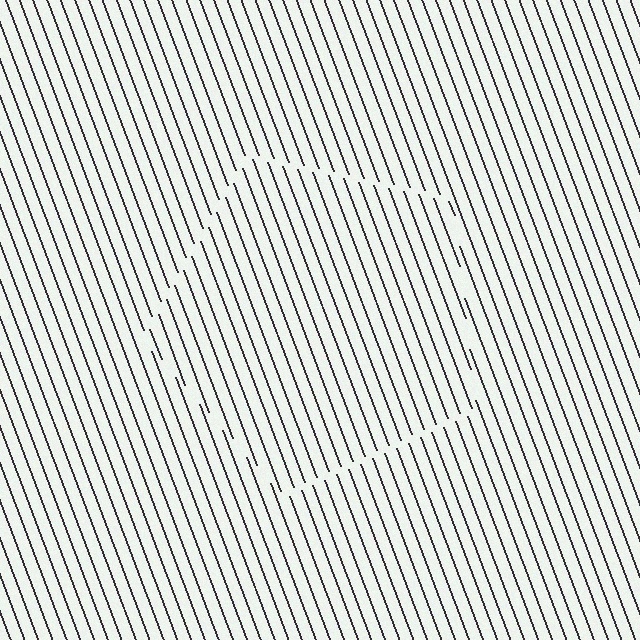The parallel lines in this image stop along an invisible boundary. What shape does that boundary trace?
An illusory pentagon. The interior of the shape contains the same grating, shifted by half a period — the contour is defined by the phase discontinuity where line-ends from the inner and outer gratings abut.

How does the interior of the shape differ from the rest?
The interior of the shape contains the same grating, shifted by half a period — the contour is defined by the phase discontinuity where line-ends from the inner and outer gratings abut.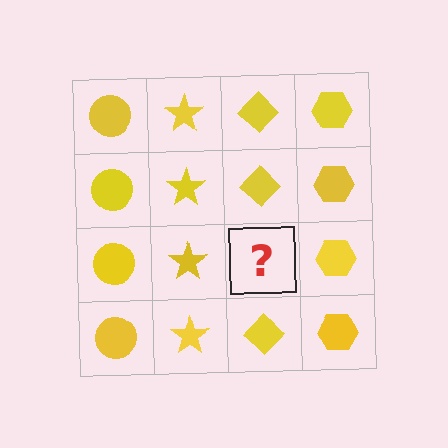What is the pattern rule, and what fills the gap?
The rule is that each column has a consistent shape. The gap should be filled with a yellow diamond.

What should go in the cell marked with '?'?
The missing cell should contain a yellow diamond.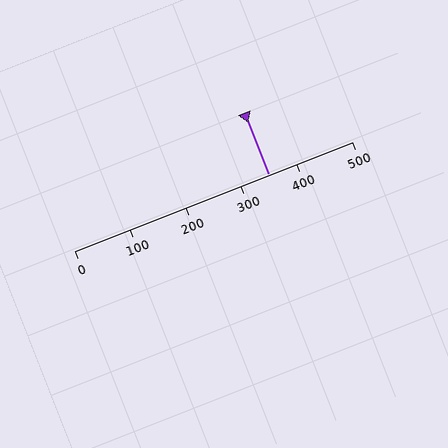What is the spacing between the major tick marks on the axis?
The major ticks are spaced 100 apart.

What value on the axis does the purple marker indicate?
The marker indicates approximately 350.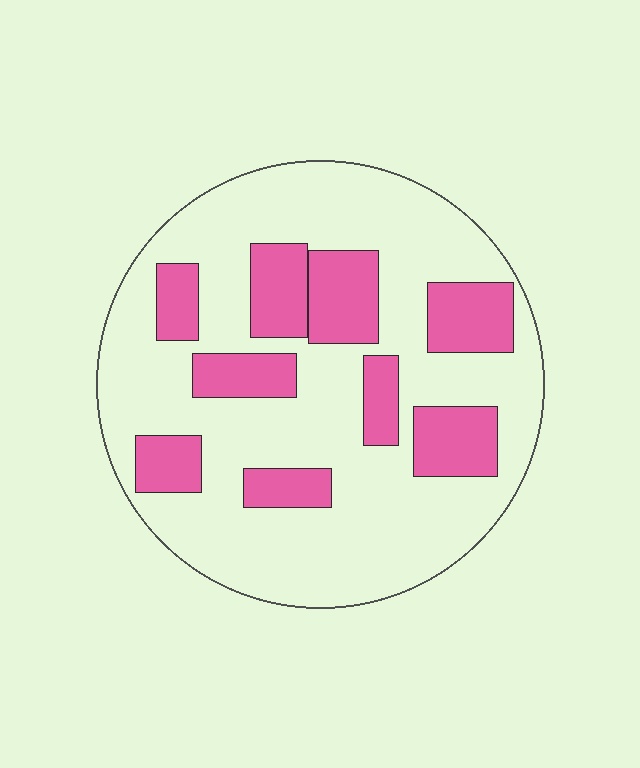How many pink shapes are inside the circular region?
9.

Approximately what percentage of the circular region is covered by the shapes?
Approximately 25%.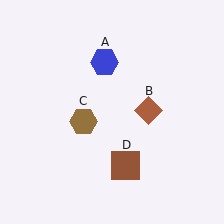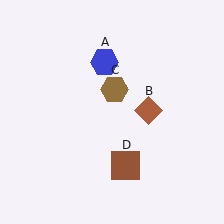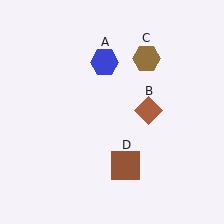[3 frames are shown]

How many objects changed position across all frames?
1 object changed position: brown hexagon (object C).